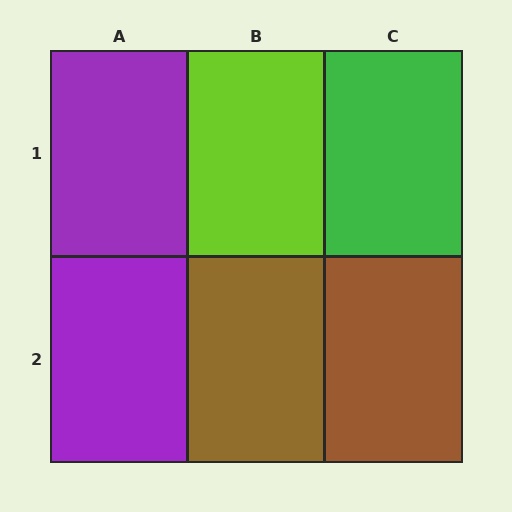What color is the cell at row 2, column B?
Brown.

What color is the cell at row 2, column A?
Purple.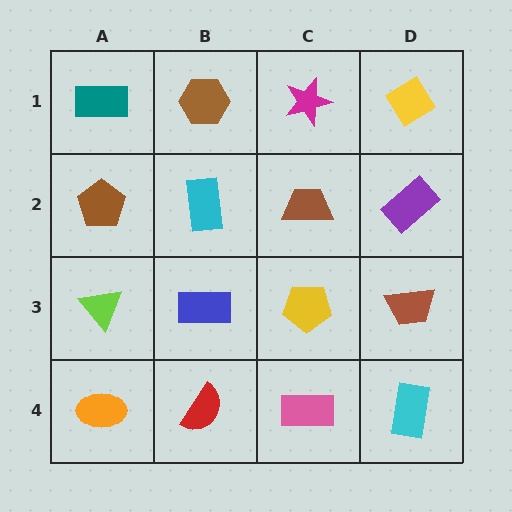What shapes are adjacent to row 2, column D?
A yellow diamond (row 1, column D), a brown trapezoid (row 3, column D), a brown trapezoid (row 2, column C).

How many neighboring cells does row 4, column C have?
3.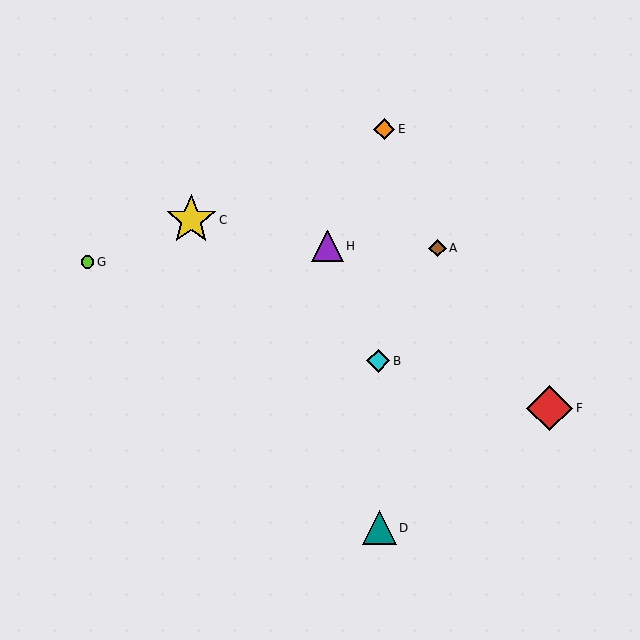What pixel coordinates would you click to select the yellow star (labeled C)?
Click at (191, 220) to select the yellow star C.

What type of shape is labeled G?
Shape G is a lime circle.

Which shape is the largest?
The yellow star (labeled C) is the largest.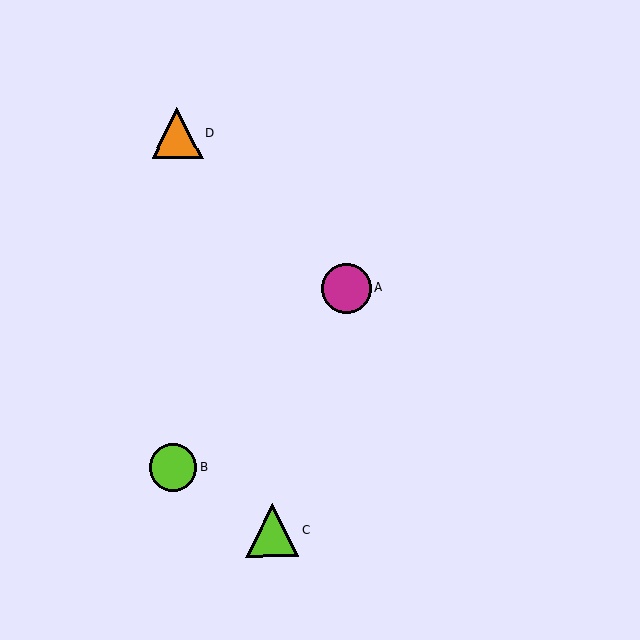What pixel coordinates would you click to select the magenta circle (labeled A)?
Click at (346, 288) to select the magenta circle A.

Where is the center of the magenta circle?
The center of the magenta circle is at (346, 288).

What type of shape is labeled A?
Shape A is a magenta circle.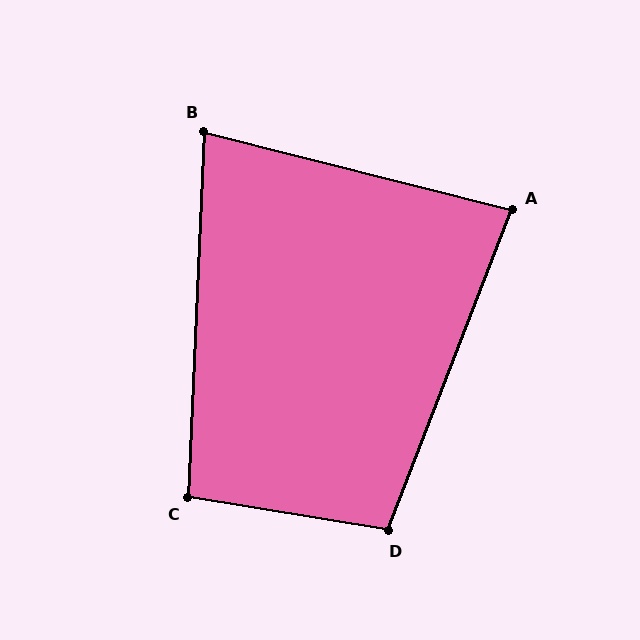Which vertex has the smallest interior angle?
B, at approximately 78 degrees.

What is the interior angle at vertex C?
Approximately 97 degrees (obtuse).